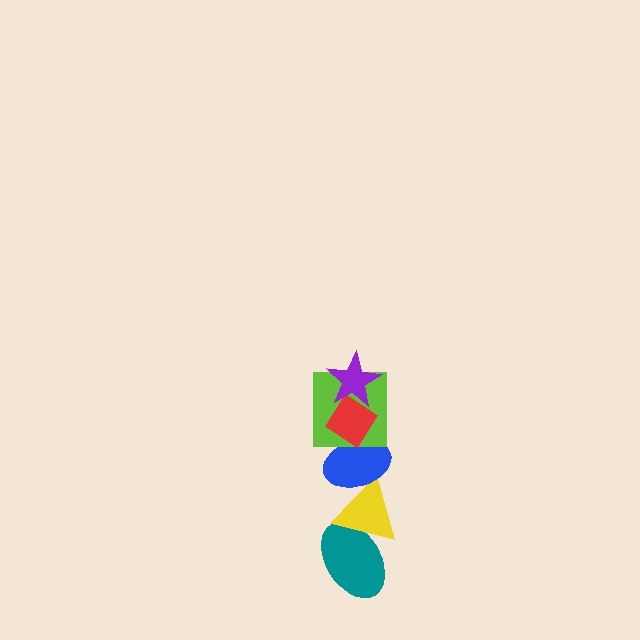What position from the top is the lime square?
The lime square is 3rd from the top.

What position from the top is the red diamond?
The red diamond is 2nd from the top.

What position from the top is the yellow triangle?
The yellow triangle is 5th from the top.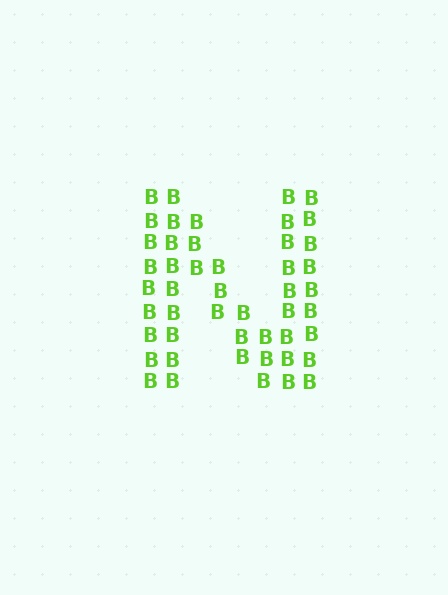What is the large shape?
The large shape is the letter N.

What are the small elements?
The small elements are letter B's.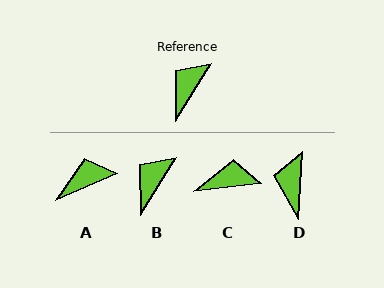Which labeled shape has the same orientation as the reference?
B.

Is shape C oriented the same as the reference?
No, it is off by about 52 degrees.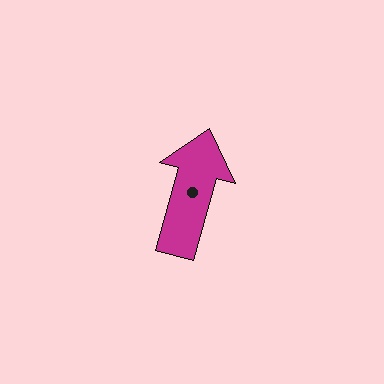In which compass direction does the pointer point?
North.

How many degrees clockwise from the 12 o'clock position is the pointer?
Approximately 16 degrees.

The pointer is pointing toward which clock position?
Roughly 1 o'clock.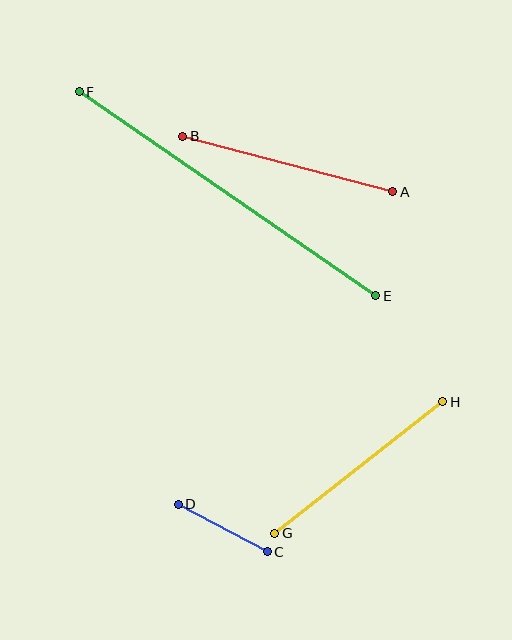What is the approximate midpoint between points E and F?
The midpoint is at approximately (227, 194) pixels.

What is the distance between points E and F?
The distance is approximately 360 pixels.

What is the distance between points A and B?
The distance is approximately 217 pixels.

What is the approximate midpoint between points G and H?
The midpoint is at approximately (359, 467) pixels.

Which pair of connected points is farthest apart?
Points E and F are farthest apart.